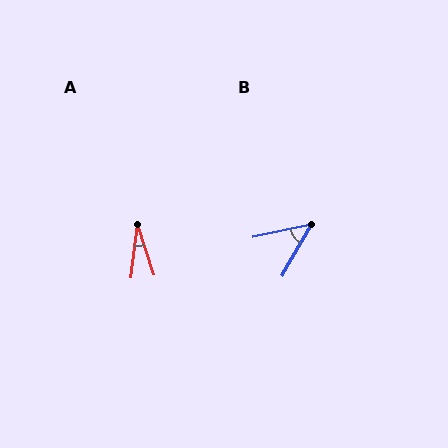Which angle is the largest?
B, at approximately 48 degrees.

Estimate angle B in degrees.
Approximately 48 degrees.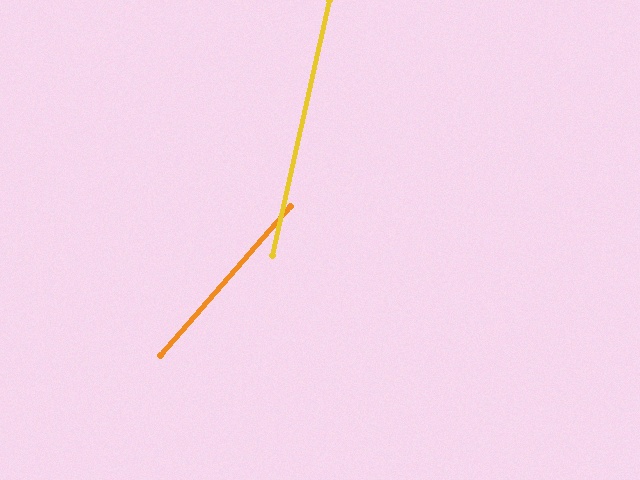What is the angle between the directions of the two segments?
Approximately 28 degrees.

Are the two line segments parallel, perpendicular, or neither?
Neither parallel nor perpendicular — they differ by about 28°.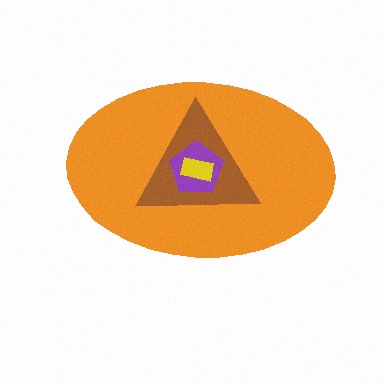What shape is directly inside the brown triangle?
The purple pentagon.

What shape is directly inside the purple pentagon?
The yellow rectangle.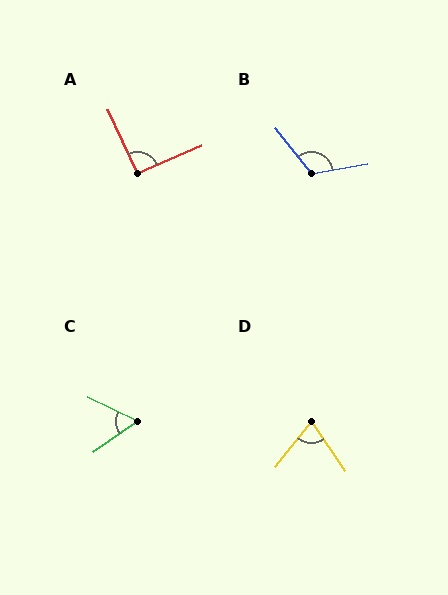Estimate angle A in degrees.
Approximately 92 degrees.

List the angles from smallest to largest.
C (60°), D (73°), A (92°), B (118°).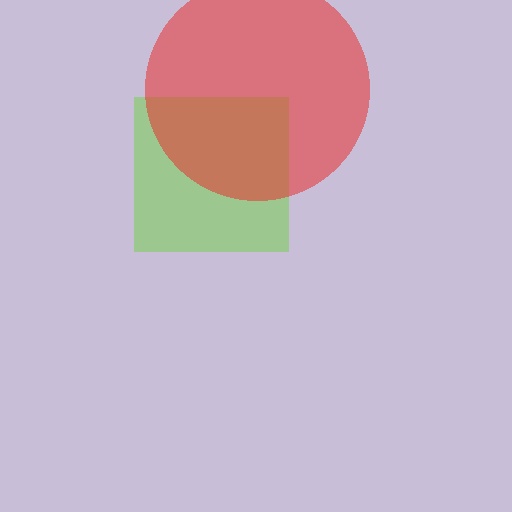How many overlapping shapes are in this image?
There are 2 overlapping shapes in the image.